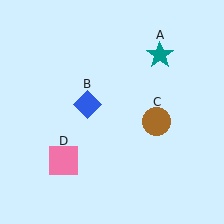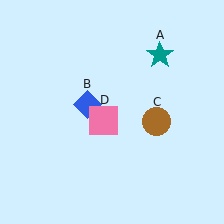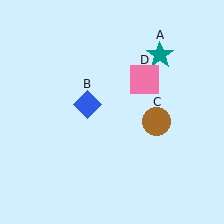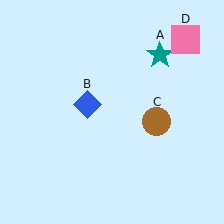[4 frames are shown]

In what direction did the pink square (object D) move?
The pink square (object D) moved up and to the right.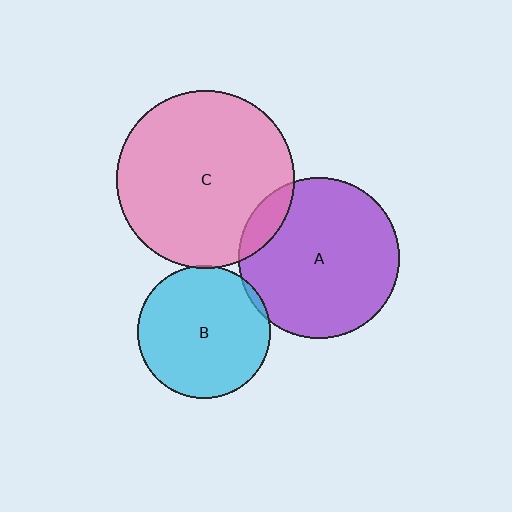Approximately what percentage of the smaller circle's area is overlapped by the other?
Approximately 10%.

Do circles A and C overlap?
Yes.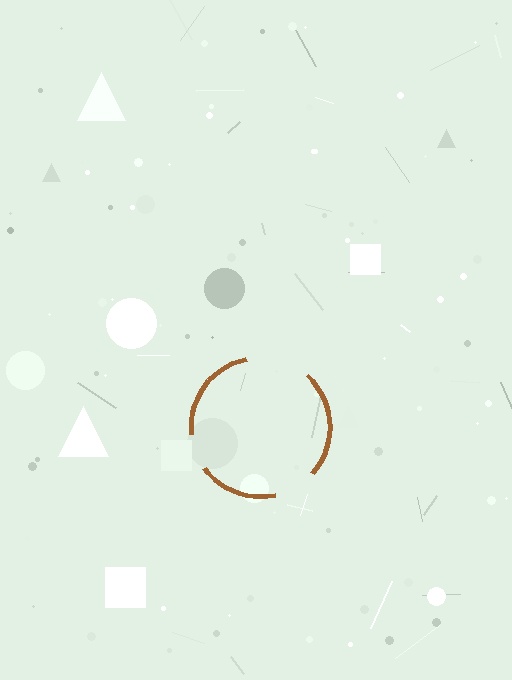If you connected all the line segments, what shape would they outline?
They would outline a circle.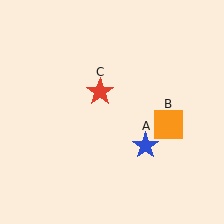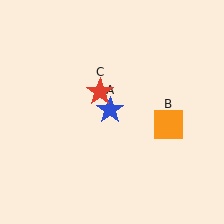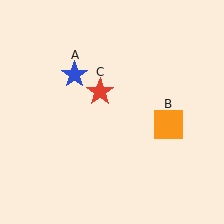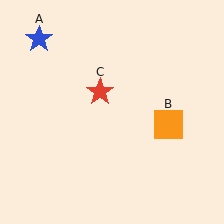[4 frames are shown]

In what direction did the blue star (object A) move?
The blue star (object A) moved up and to the left.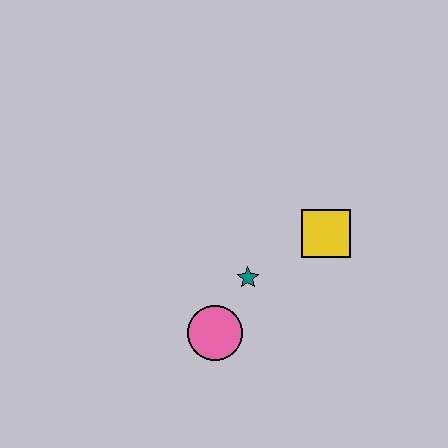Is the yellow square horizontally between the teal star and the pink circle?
No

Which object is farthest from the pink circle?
The yellow square is farthest from the pink circle.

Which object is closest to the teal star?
The pink circle is closest to the teal star.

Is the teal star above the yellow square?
No